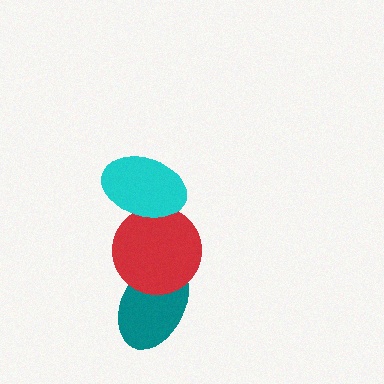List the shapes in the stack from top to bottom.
From top to bottom: the cyan ellipse, the red circle, the teal ellipse.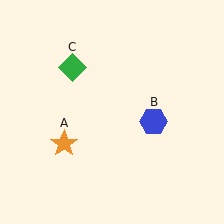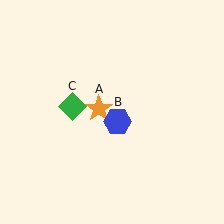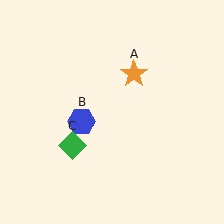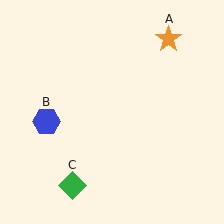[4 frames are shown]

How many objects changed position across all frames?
3 objects changed position: orange star (object A), blue hexagon (object B), green diamond (object C).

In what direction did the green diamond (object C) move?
The green diamond (object C) moved down.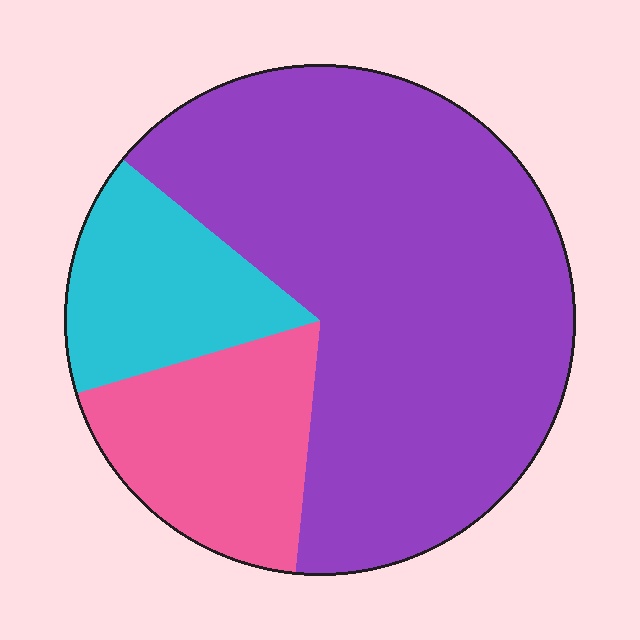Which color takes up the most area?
Purple, at roughly 65%.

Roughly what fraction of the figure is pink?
Pink takes up about one fifth (1/5) of the figure.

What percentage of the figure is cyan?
Cyan covers around 15% of the figure.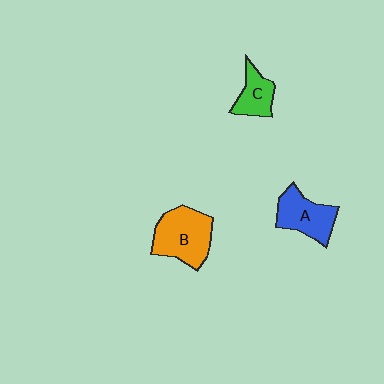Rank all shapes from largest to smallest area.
From largest to smallest: B (orange), A (blue), C (green).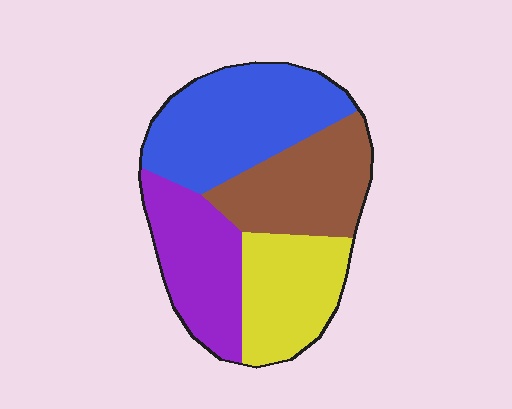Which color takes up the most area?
Blue, at roughly 30%.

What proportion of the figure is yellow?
Yellow takes up about one fifth (1/5) of the figure.